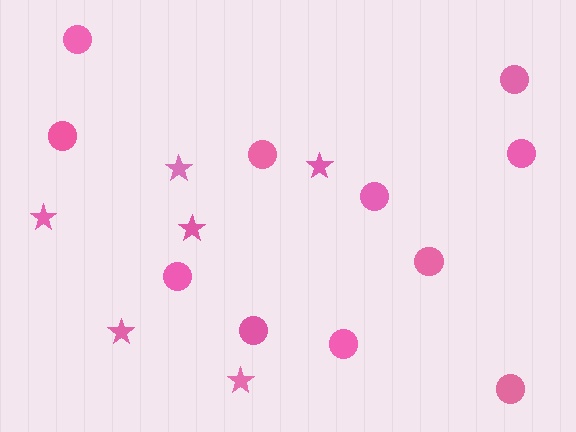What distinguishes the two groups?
There are 2 groups: one group of circles (11) and one group of stars (6).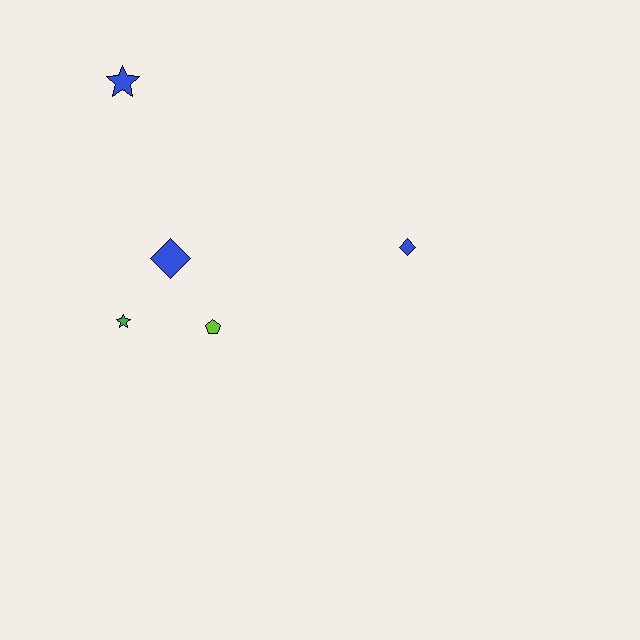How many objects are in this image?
There are 5 objects.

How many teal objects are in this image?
There are no teal objects.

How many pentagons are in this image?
There is 1 pentagon.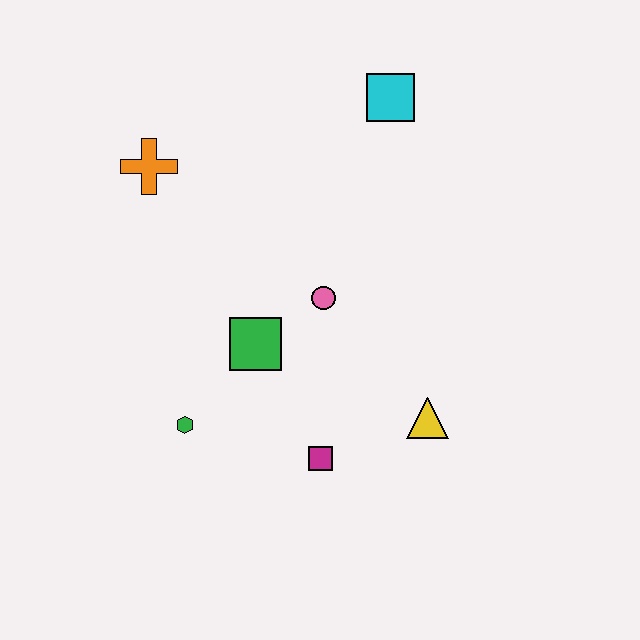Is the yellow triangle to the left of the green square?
No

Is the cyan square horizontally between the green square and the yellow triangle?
Yes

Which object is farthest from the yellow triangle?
The orange cross is farthest from the yellow triangle.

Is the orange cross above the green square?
Yes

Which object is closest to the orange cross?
The green square is closest to the orange cross.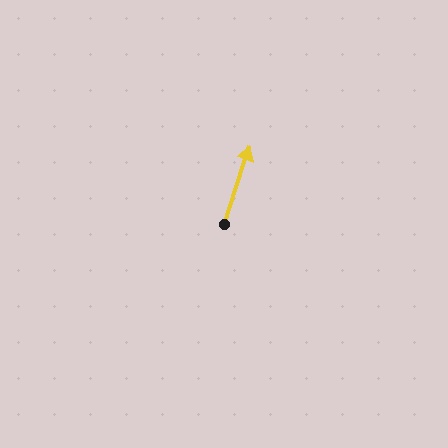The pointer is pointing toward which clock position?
Roughly 1 o'clock.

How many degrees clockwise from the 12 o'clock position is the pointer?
Approximately 18 degrees.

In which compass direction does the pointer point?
North.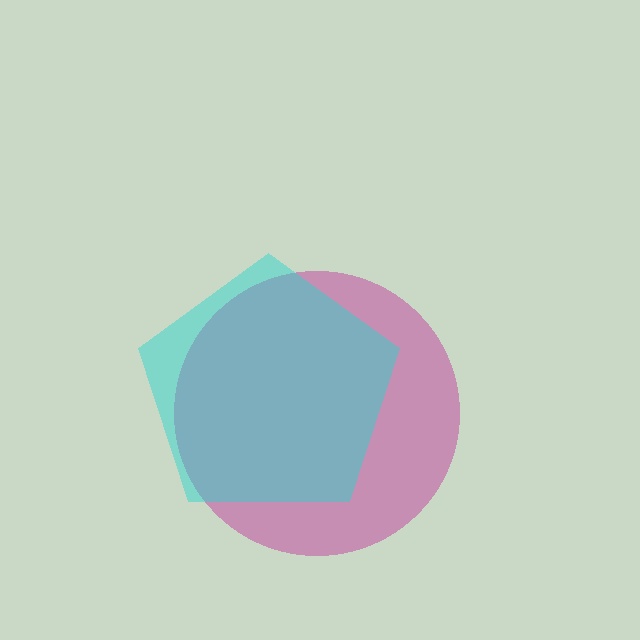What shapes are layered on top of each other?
The layered shapes are: a magenta circle, a cyan pentagon.